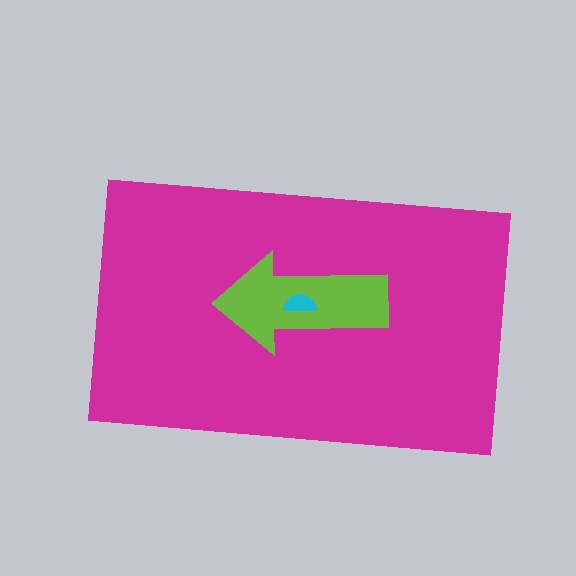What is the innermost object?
The cyan semicircle.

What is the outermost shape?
The magenta rectangle.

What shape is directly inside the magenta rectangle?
The lime arrow.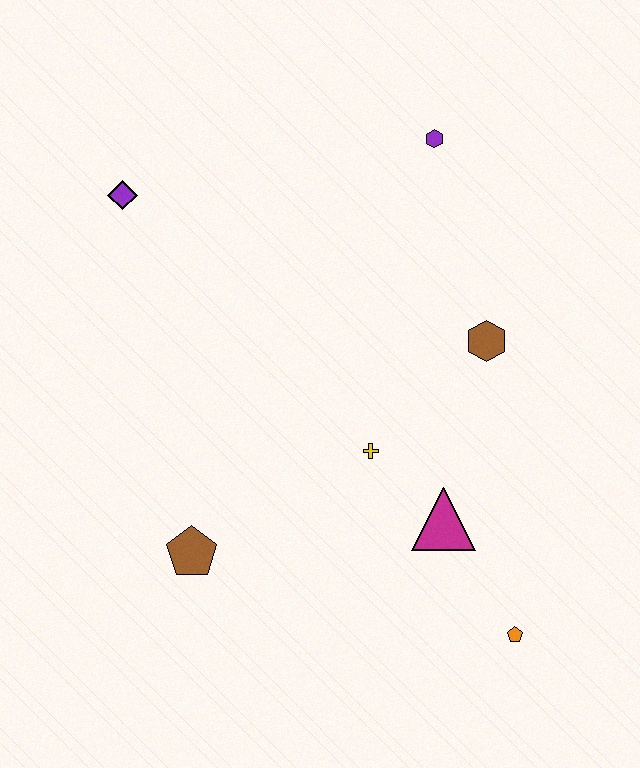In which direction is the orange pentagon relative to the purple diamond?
The orange pentagon is below the purple diamond.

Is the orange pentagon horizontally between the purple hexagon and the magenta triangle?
No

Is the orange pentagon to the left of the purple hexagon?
No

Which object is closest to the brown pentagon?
The yellow cross is closest to the brown pentagon.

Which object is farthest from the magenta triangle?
The purple diamond is farthest from the magenta triangle.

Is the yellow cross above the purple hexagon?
No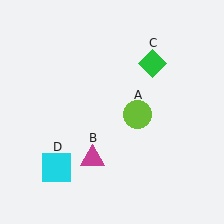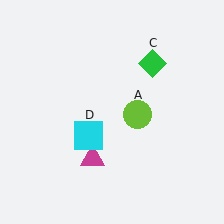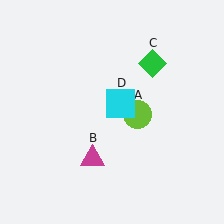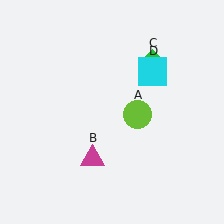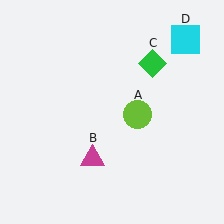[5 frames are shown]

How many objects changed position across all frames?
1 object changed position: cyan square (object D).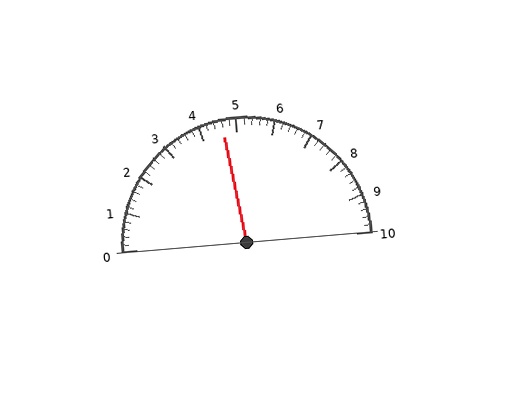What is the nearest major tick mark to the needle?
The nearest major tick mark is 5.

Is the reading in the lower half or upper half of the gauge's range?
The reading is in the lower half of the range (0 to 10).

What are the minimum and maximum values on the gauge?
The gauge ranges from 0 to 10.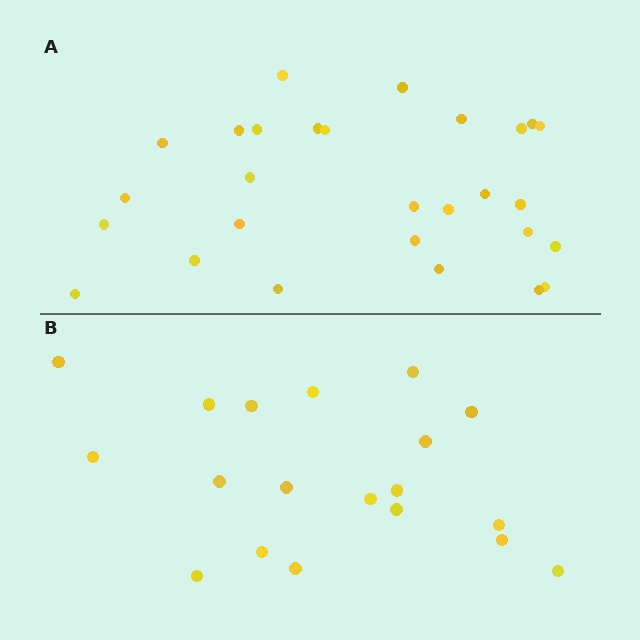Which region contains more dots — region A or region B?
Region A (the top region) has more dots.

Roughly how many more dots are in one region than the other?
Region A has roughly 8 or so more dots than region B.